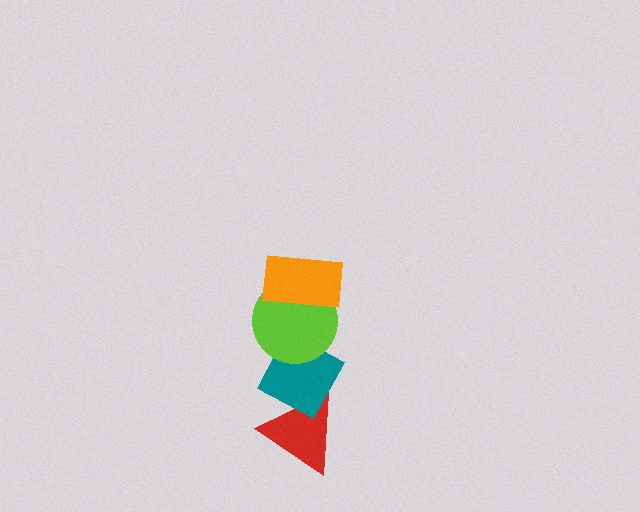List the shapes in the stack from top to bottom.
From top to bottom: the orange rectangle, the lime circle, the teal diamond, the red triangle.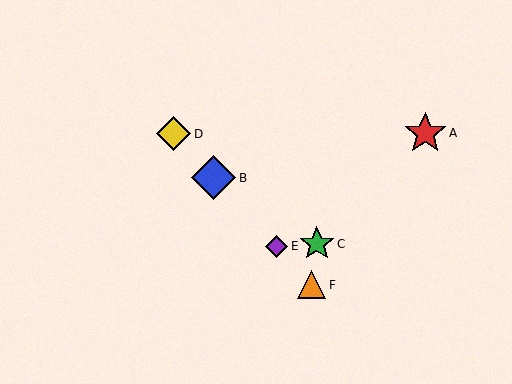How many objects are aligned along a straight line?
4 objects (B, D, E, F) are aligned along a straight line.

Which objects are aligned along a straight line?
Objects B, D, E, F are aligned along a straight line.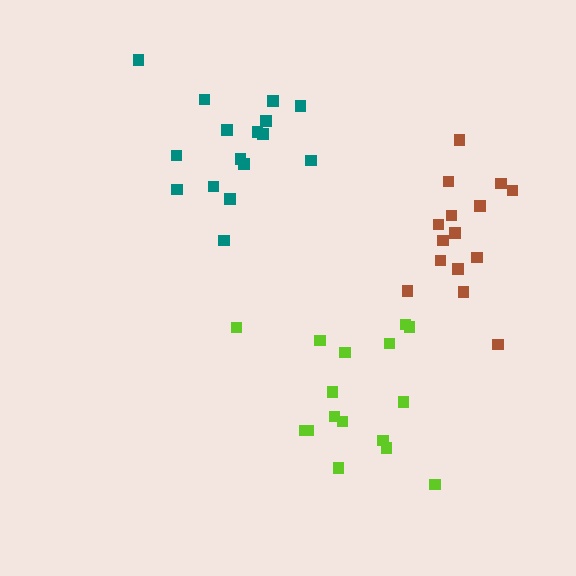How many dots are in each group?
Group 1: 16 dots, Group 2: 15 dots, Group 3: 16 dots (47 total).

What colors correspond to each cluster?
The clusters are colored: lime, brown, teal.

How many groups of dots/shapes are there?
There are 3 groups.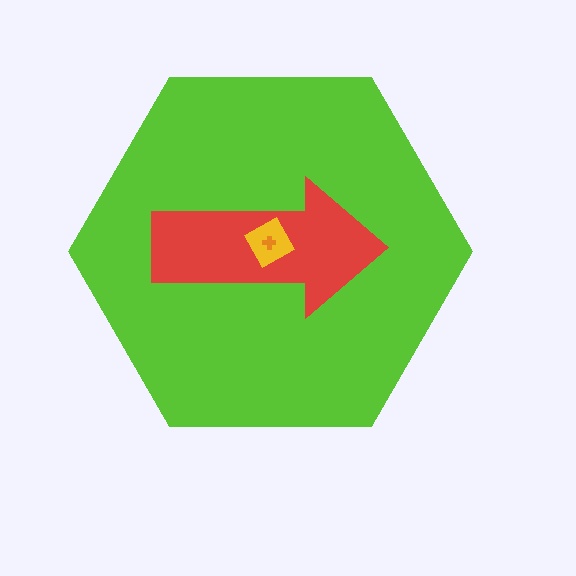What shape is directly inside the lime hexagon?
The red arrow.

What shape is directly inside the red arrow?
The yellow diamond.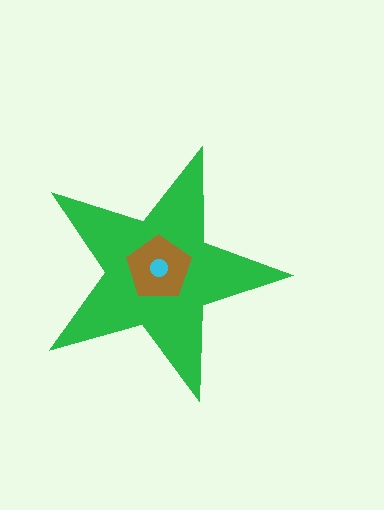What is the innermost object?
The cyan circle.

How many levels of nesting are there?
3.